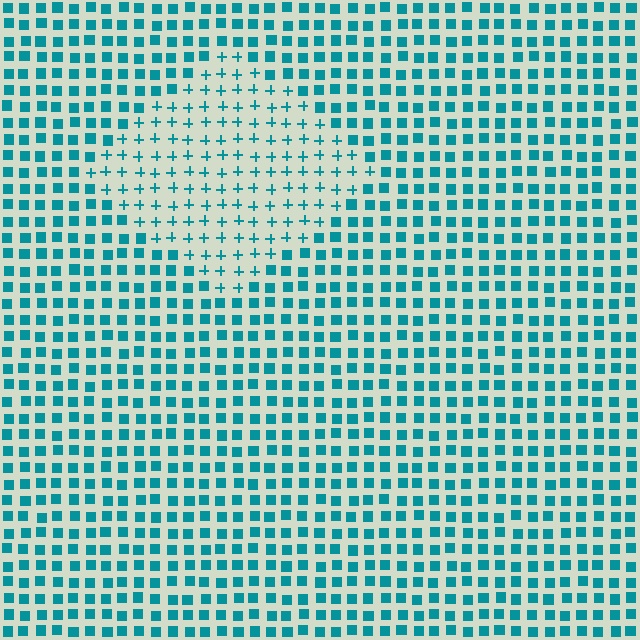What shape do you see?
I see a diamond.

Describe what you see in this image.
The image is filled with small teal elements arranged in a uniform grid. A diamond-shaped region contains plus signs, while the surrounding area contains squares. The boundary is defined purely by the change in element shape.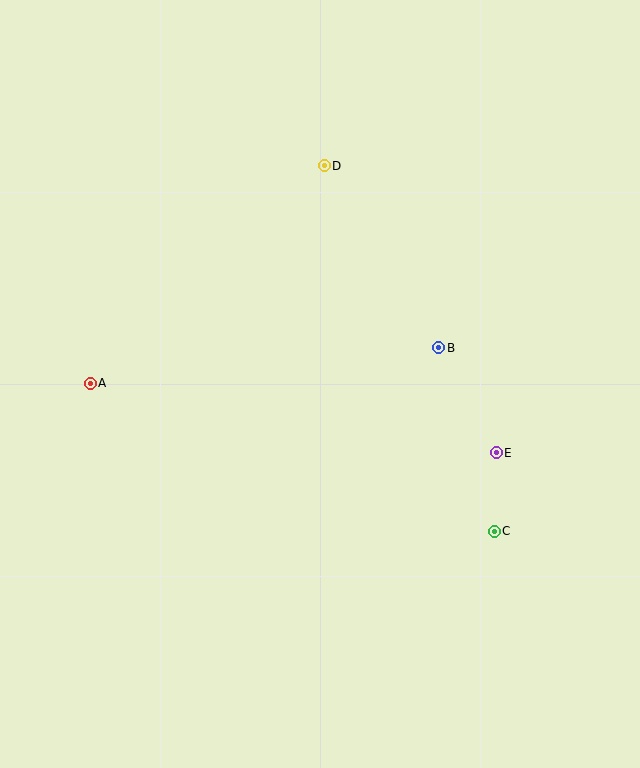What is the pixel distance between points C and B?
The distance between C and B is 192 pixels.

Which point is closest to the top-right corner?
Point D is closest to the top-right corner.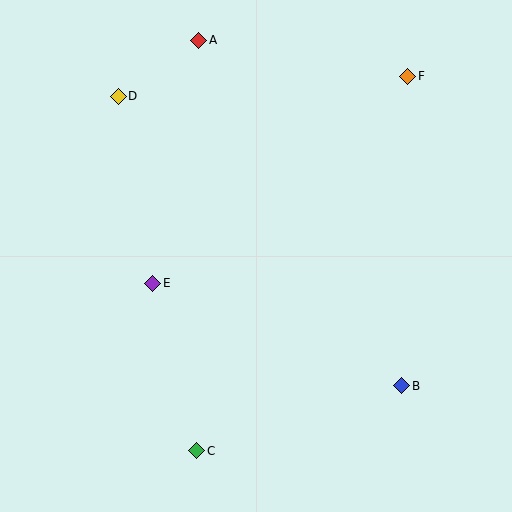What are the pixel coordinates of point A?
Point A is at (199, 41).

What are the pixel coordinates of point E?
Point E is at (153, 283).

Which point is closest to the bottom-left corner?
Point C is closest to the bottom-left corner.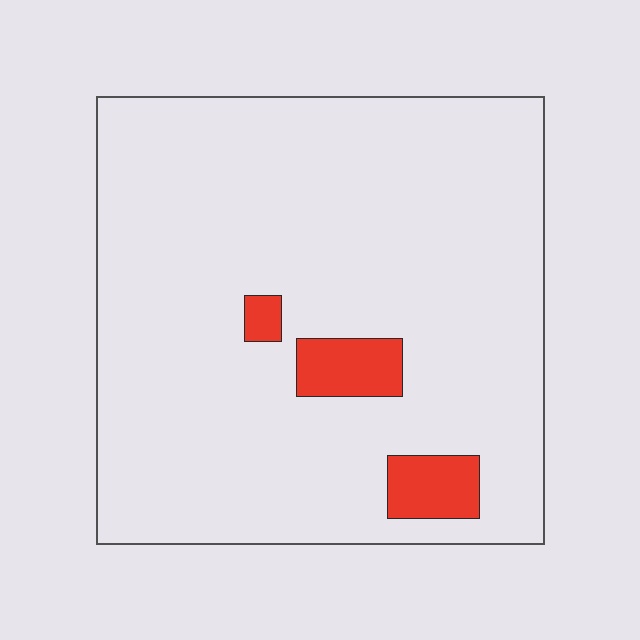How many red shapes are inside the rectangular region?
3.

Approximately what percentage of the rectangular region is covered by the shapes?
Approximately 5%.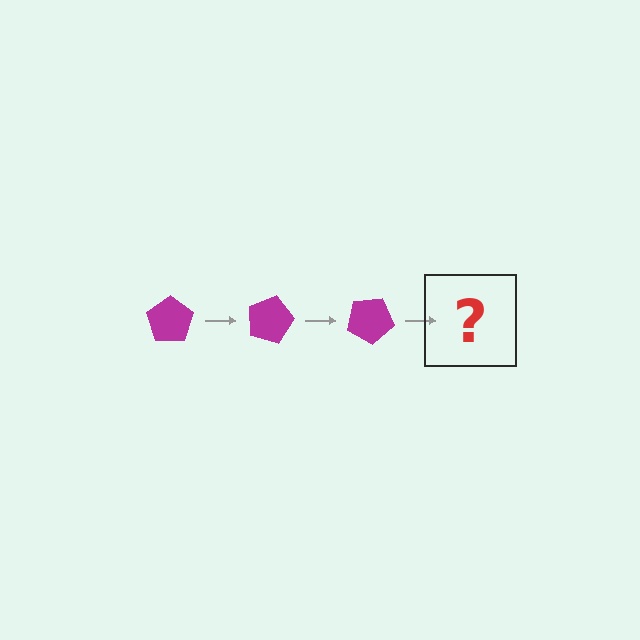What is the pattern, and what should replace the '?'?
The pattern is that the pentagon rotates 15 degrees each step. The '?' should be a magenta pentagon rotated 45 degrees.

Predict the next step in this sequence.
The next step is a magenta pentagon rotated 45 degrees.